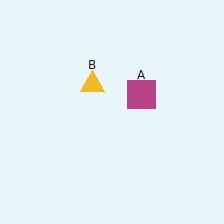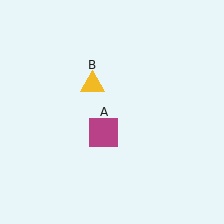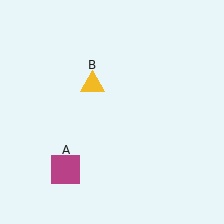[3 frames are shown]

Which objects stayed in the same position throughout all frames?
Yellow triangle (object B) remained stationary.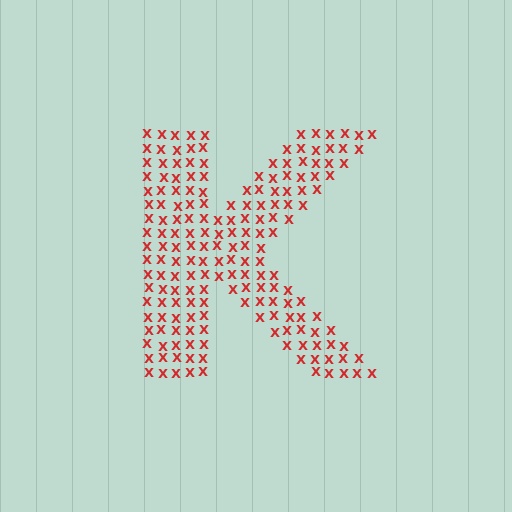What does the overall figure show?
The overall figure shows the letter K.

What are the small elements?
The small elements are letter X's.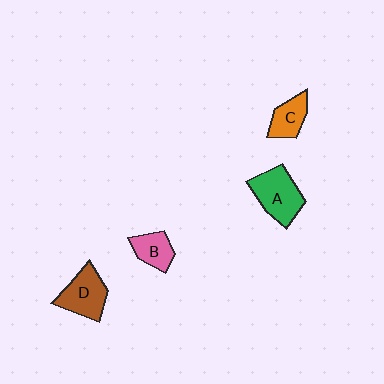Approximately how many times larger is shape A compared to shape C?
Approximately 1.6 times.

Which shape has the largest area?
Shape A (green).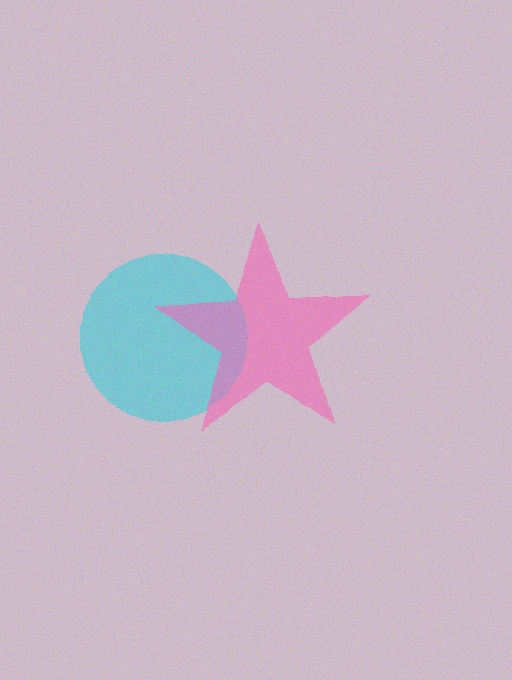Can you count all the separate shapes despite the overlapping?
Yes, there are 2 separate shapes.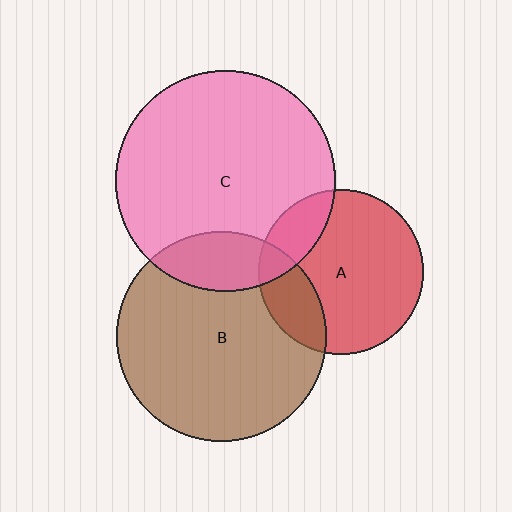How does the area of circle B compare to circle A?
Approximately 1.6 times.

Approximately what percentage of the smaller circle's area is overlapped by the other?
Approximately 20%.